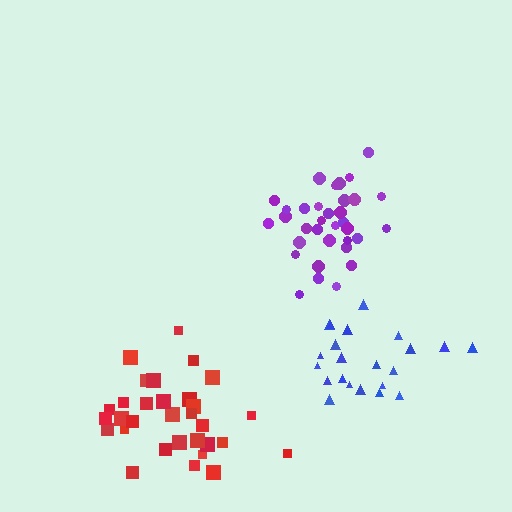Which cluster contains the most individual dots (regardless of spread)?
Purple (35).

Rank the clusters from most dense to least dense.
purple, red, blue.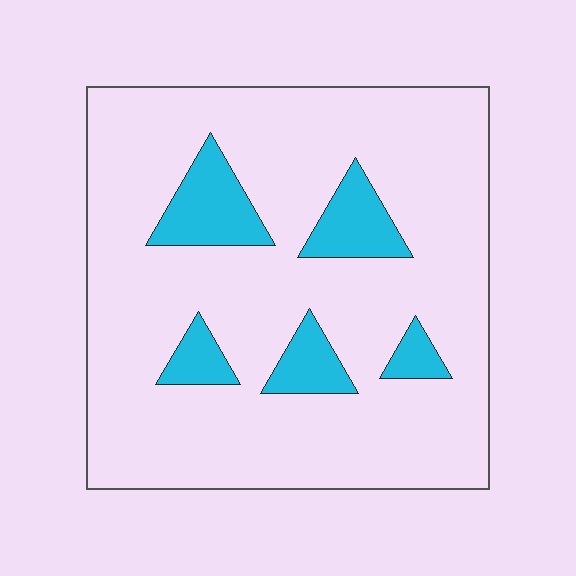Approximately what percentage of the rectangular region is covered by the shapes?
Approximately 15%.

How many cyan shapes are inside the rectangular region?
5.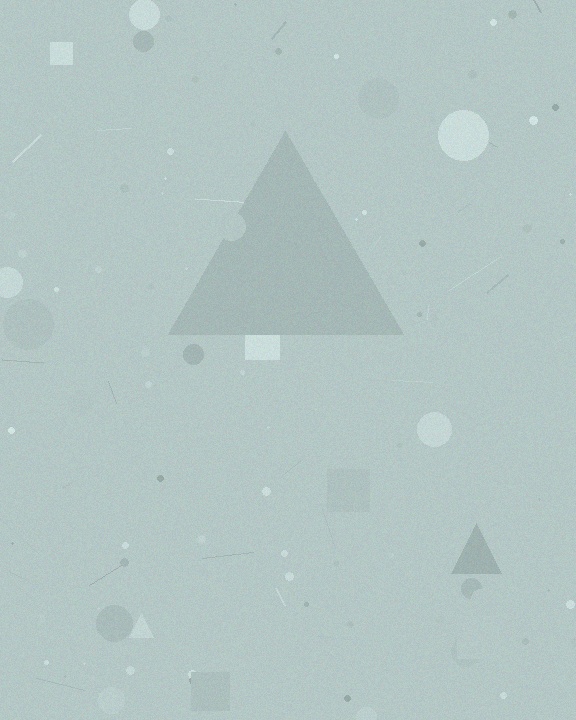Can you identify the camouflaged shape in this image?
The camouflaged shape is a triangle.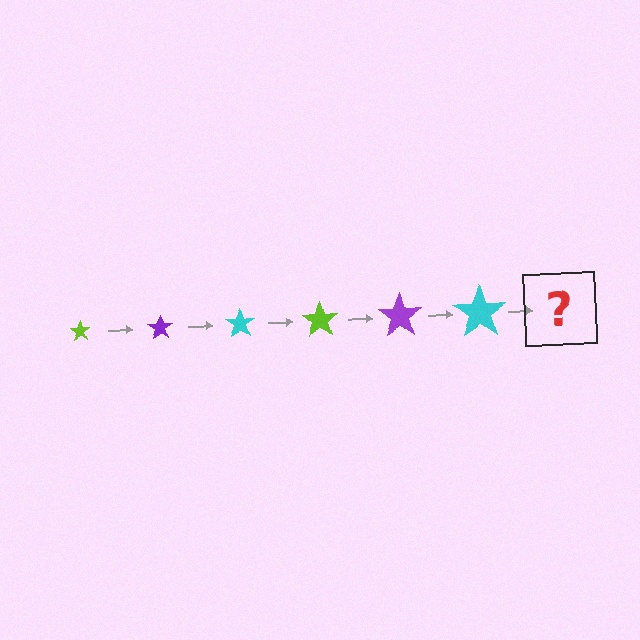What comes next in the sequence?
The next element should be a lime star, larger than the previous one.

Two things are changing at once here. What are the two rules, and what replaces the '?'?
The two rules are that the star grows larger each step and the color cycles through lime, purple, and cyan. The '?' should be a lime star, larger than the previous one.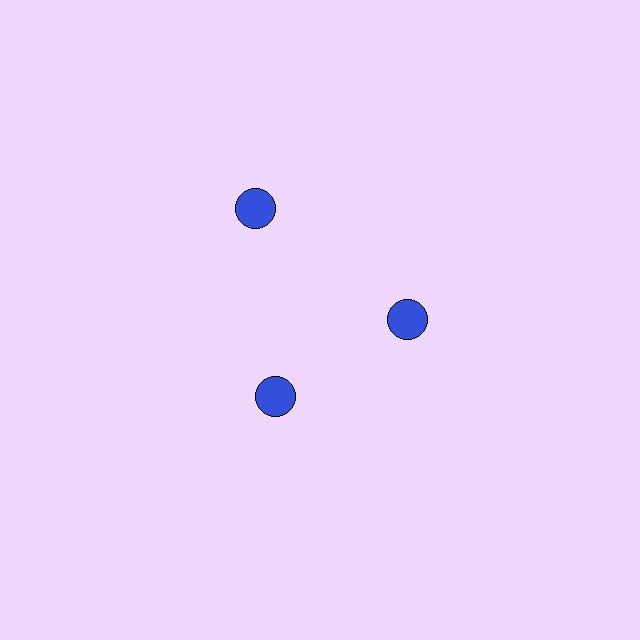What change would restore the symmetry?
The symmetry would be restored by moving it inward, back onto the ring so that all 3 circles sit at equal angles and equal distance from the center.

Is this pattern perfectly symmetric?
No. The 3 blue circles are arranged in a ring, but one element near the 11 o'clock position is pushed outward from the center, breaking the 3-fold rotational symmetry.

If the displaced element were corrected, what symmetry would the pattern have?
It would have 3-fold rotational symmetry — the pattern would map onto itself every 120 degrees.